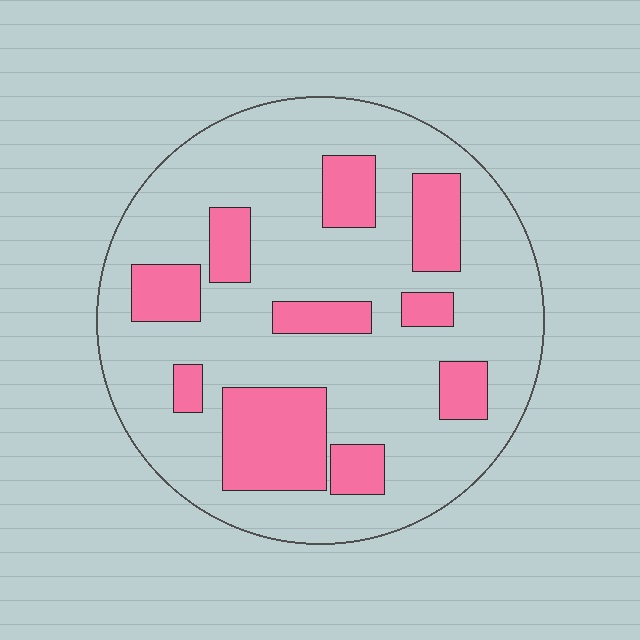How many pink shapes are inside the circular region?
10.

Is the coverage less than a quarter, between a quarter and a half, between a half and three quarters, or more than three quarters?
Less than a quarter.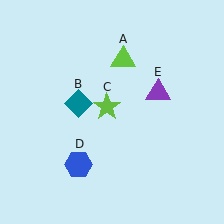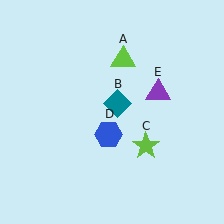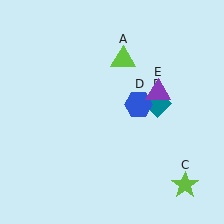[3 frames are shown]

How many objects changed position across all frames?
3 objects changed position: teal diamond (object B), lime star (object C), blue hexagon (object D).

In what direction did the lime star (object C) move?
The lime star (object C) moved down and to the right.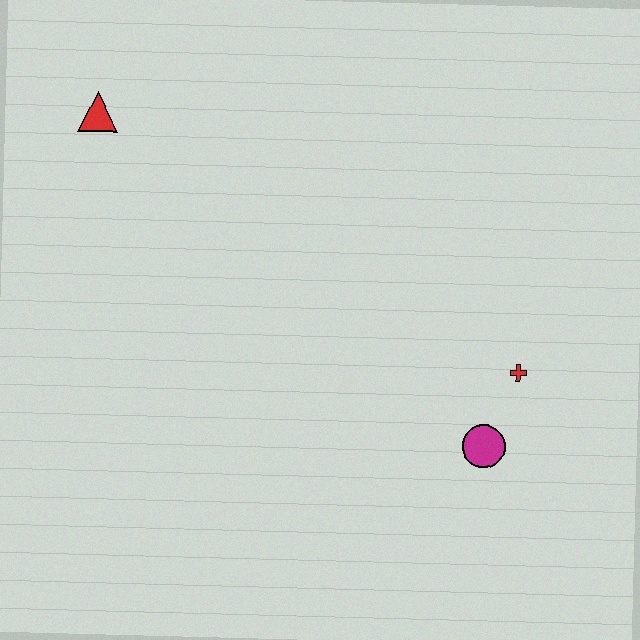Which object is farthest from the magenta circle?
The red triangle is farthest from the magenta circle.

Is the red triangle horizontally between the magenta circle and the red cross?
No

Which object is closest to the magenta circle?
The red cross is closest to the magenta circle.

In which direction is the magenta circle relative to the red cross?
The magenta circle is below the red cross.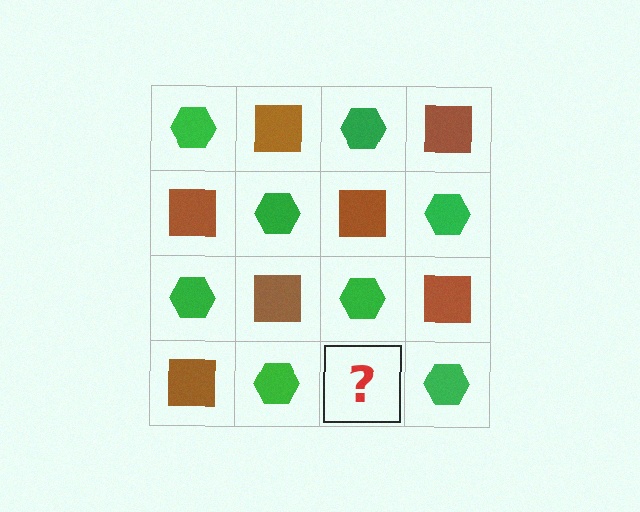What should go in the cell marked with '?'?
The missing cell should contain a brown square.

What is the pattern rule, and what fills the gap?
The rule is that it alternates green hexagon and brown square in a checkerboard pattern. The gap should be filled with a brown square.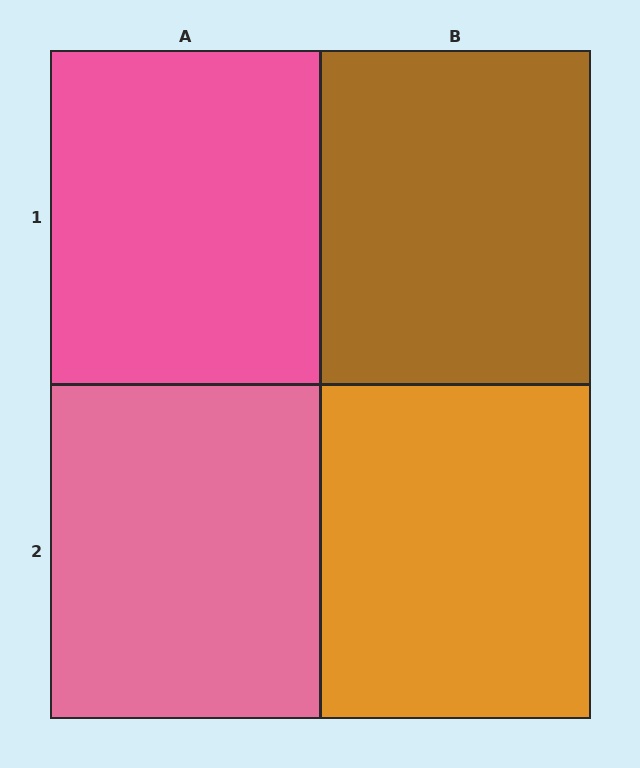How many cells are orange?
1 cell is orange.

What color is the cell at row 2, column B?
Orange.